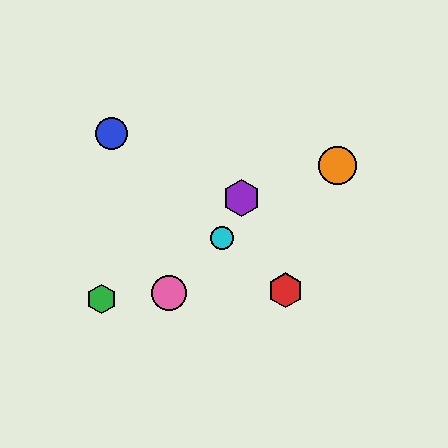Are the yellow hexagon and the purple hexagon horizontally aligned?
Yes, both are at y≈198.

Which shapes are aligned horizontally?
The yellow hexagon, the purple hexagon are aligned horizontally.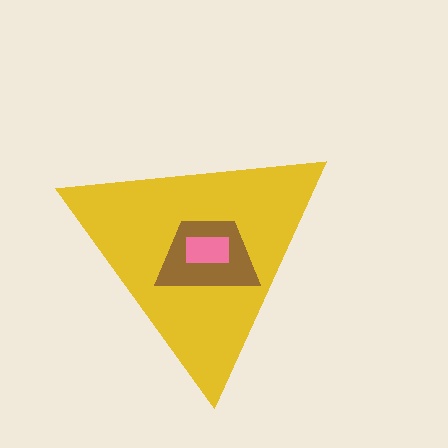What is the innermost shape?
The pink rectangle.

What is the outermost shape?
The yellow triangle.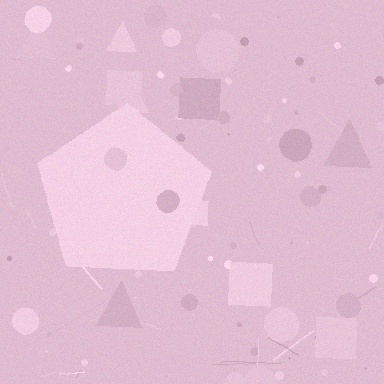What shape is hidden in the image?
A pentagon is hidden in the image.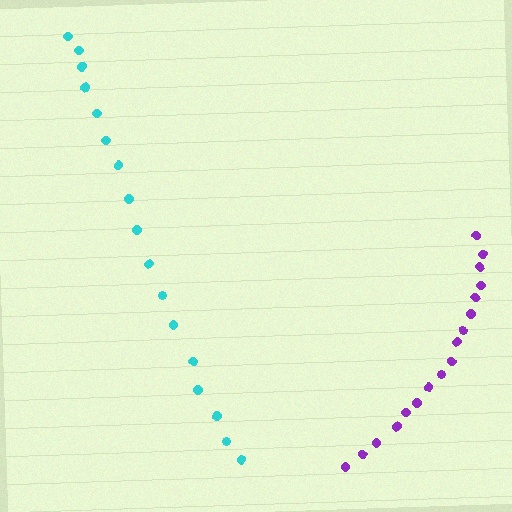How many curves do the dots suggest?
There are 2 distinct paths.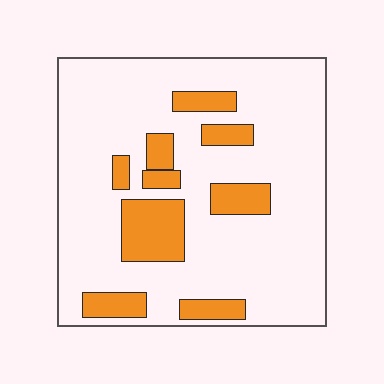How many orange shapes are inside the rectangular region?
9.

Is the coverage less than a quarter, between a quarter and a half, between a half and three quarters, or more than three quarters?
Less than a quarter.